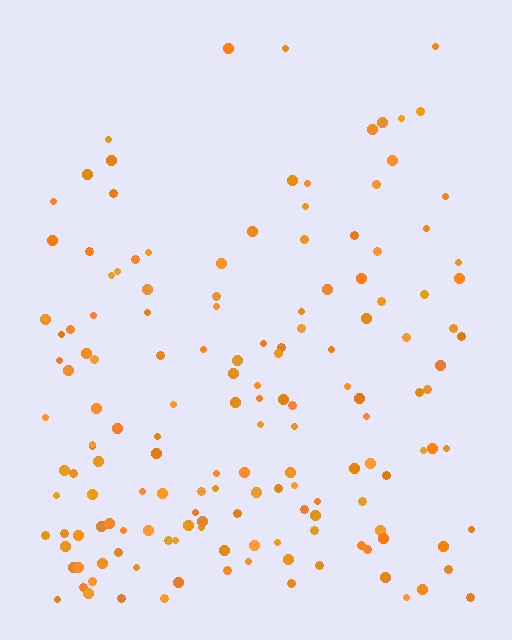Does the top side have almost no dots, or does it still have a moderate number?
Still a moderate number, just noticeably fewer than the bottom.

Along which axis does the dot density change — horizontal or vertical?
Vertical.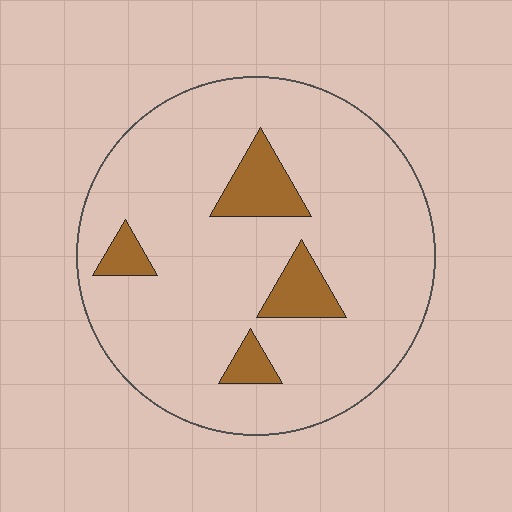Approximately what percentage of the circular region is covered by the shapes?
Approximately 10%.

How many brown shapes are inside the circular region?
4.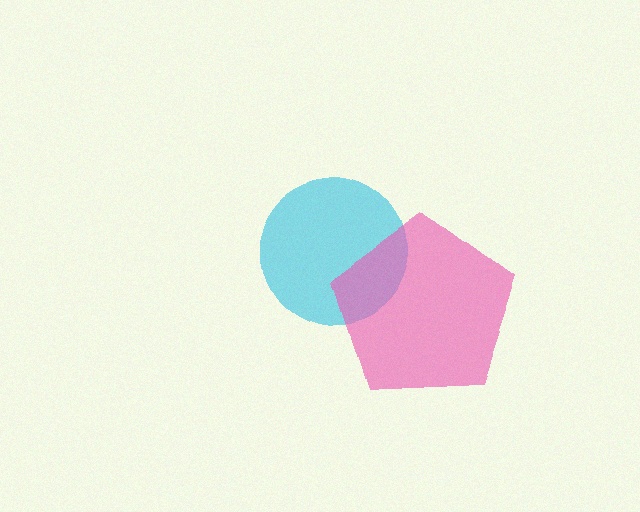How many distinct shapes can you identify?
There are 2 distinct shapes: a cyan circle, a pink pentagon.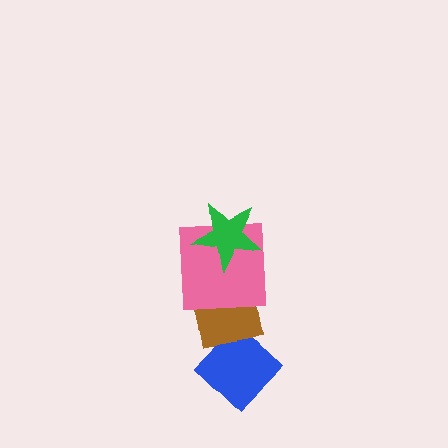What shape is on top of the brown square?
The pink square is on top of the brown square.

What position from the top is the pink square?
The pink square is 2nd from the top.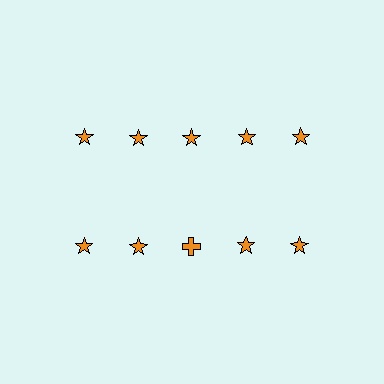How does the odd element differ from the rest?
It has a different shape: cross instead of star.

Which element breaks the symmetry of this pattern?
The orange cross in the second row, center column breaks the symmetry. All other shapes are orange stars.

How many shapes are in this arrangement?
There are 10 shapes arranged in a grid pattern.